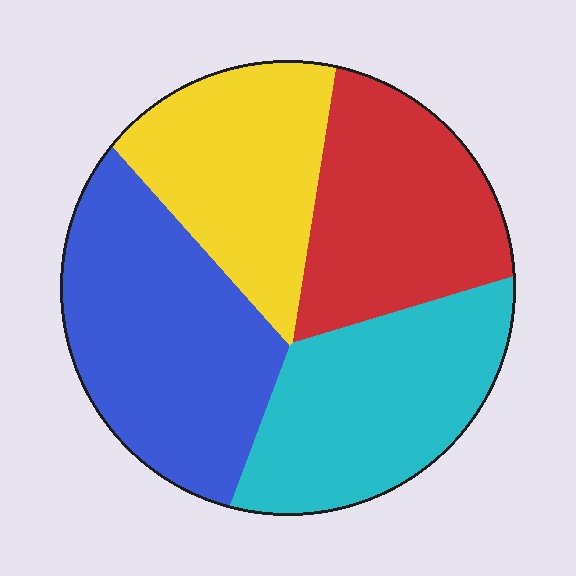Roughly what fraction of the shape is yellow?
Yellow covers 22% of the shape.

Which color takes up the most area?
Blue, at roughly 30%.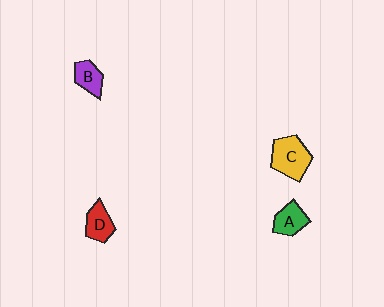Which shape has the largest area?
Shape C (yellow).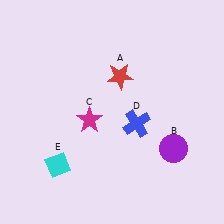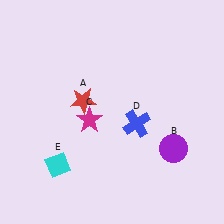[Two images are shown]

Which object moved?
The red star (A) moved left.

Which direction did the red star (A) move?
The red star (A) moved left.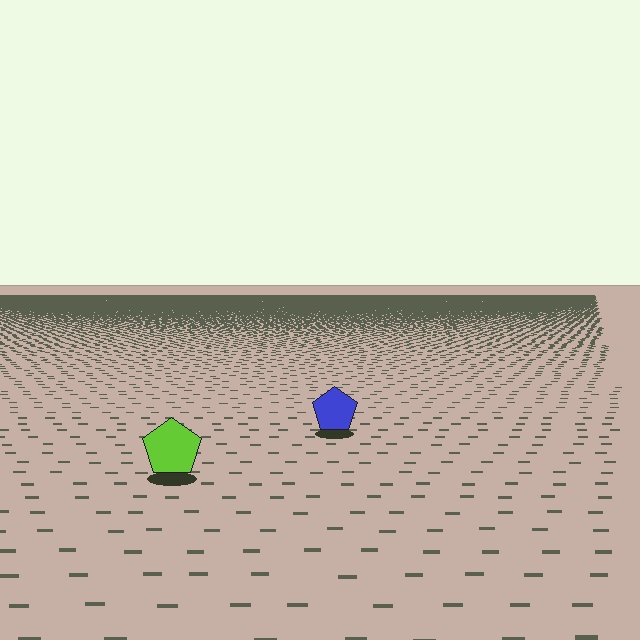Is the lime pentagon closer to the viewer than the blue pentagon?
Yes. The lime pentagon is closer — you can tell from the texture gradient: the ground texture is coarser near it.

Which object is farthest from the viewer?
The blue pentagon is farthest from the viewer. It appears smaller and the ground texture around it is denser.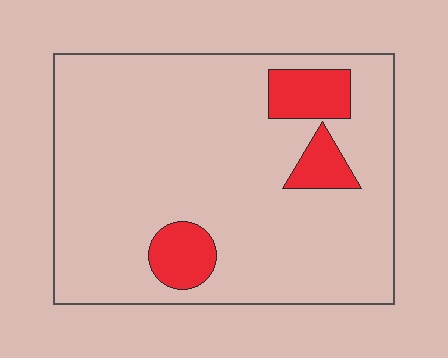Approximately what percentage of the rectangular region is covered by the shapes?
Approximately 10%.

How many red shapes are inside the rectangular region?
3.